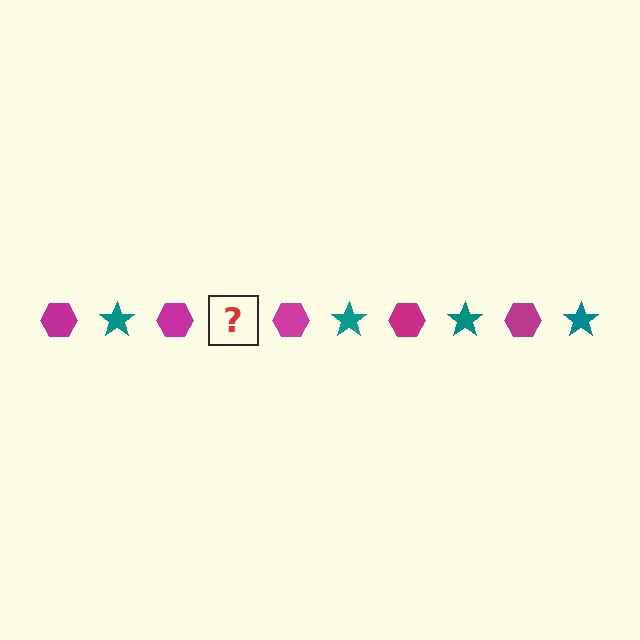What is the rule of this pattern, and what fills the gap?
The rule is that the pattern alternates between magenta hexagon and teal star. The gap should be filled with a teal star.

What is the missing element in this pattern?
The missing element is a teal star.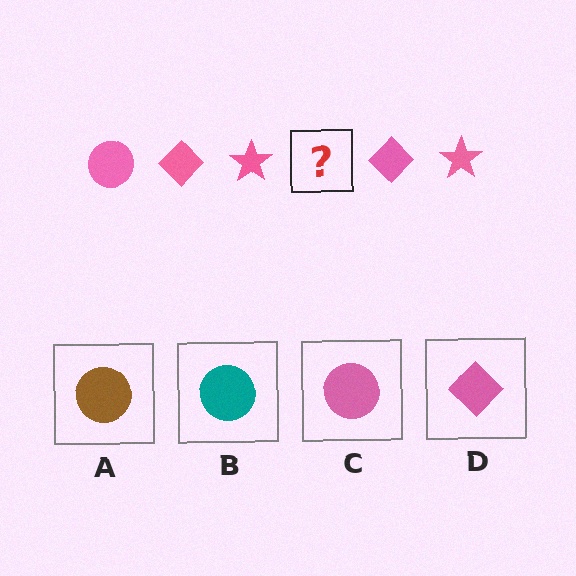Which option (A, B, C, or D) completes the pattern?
C.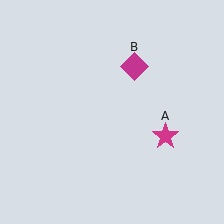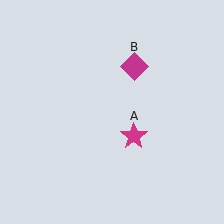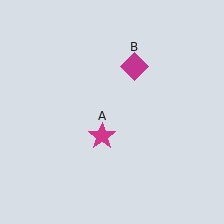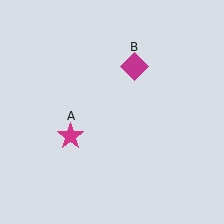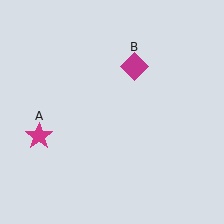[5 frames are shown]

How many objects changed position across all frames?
1 object changed position: magenta star (object A).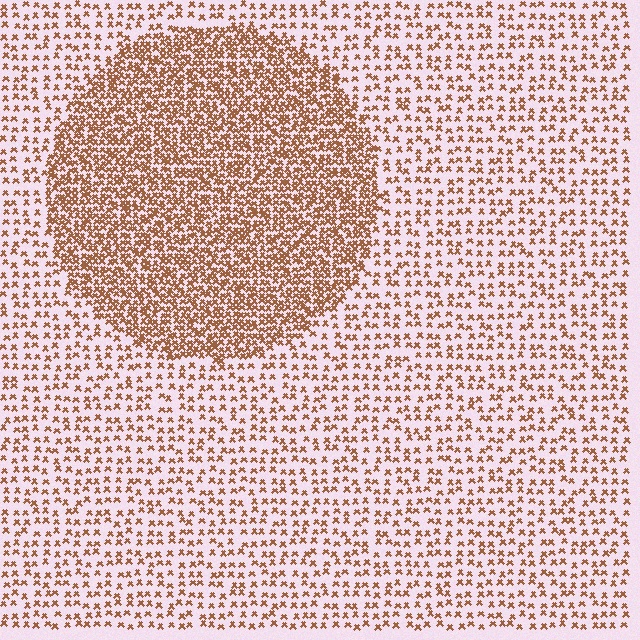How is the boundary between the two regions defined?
The boundary is defined by a change in element density (approximately 2.4x ratio). All elements are the same color, size, and shape.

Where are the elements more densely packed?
The elements are more densely packed inside the circle boundary.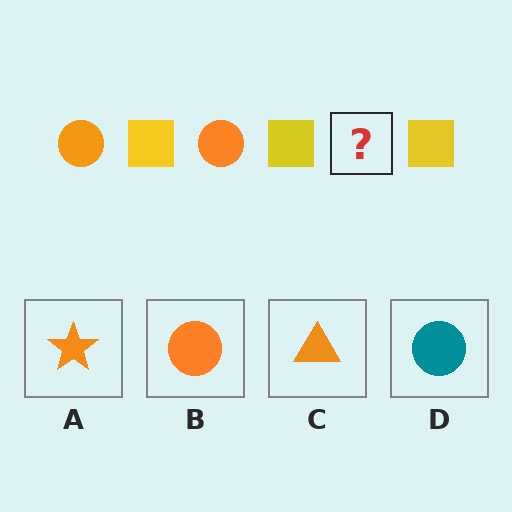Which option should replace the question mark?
Option B.